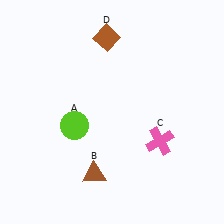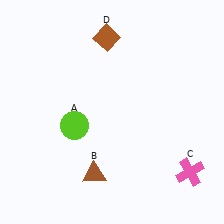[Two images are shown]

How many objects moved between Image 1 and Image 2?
1 object moved between the two images.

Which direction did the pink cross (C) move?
The pink cross (C) moved down.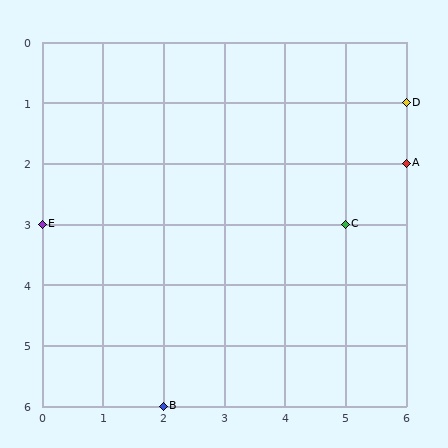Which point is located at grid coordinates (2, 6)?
Point B is at (2, 6).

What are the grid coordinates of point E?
Point E is at grid coordinates (0, 3).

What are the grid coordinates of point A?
Point A is at grid coordinates (6, 2).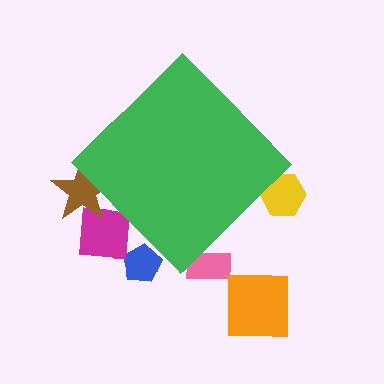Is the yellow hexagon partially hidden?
Yes, the yellow hexagon is partially hidden behind the green diamond.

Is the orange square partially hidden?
No, the orange square is fully visible.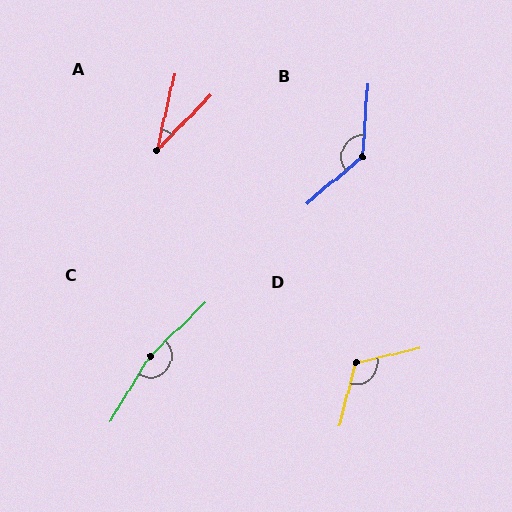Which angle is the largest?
C, at approximately 165 degrees.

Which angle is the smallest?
A, at approximately 32 degrees.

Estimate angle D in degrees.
Approximately 118 degrees.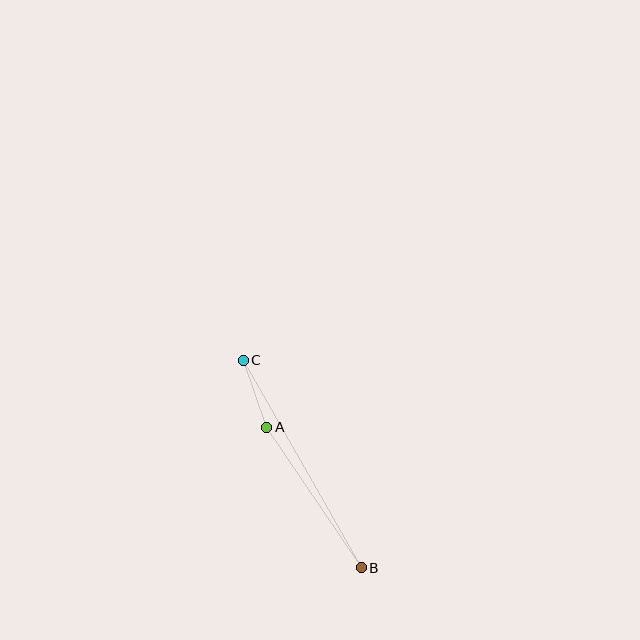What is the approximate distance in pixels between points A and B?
The distance between A and B is approximately 169 pixels.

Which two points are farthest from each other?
Points B and C are farthest from each other.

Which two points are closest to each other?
Points A and C are closest to each other.